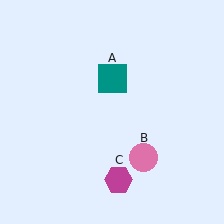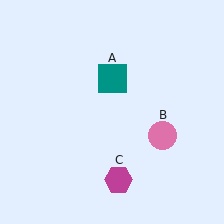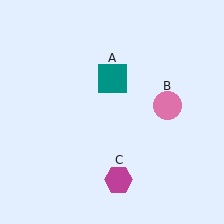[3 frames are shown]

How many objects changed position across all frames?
1 object changed position: pink circle (object B).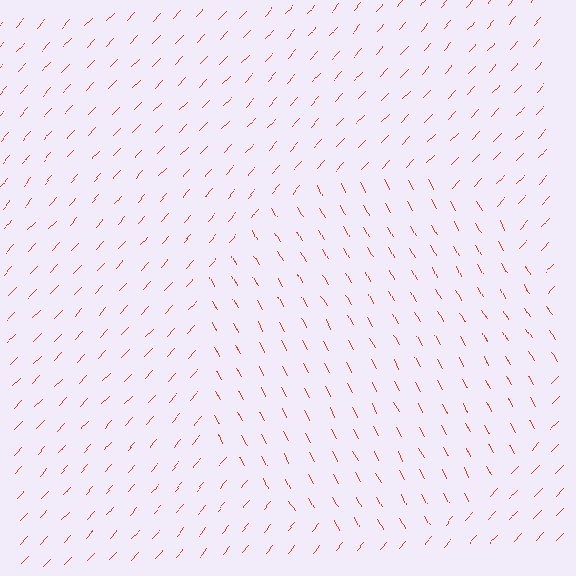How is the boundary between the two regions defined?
The boundary is defined purely by a change in line orientation (approximately 72 degrees difference). All lines are the same color and thickness.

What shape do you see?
I see a circle.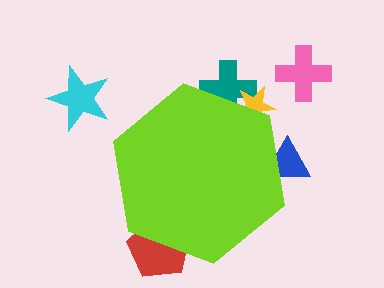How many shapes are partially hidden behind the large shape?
4 shapes are partially hidden.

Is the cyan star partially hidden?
No, the cyan star is fully visible.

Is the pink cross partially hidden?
No, the pink cross is fully visible.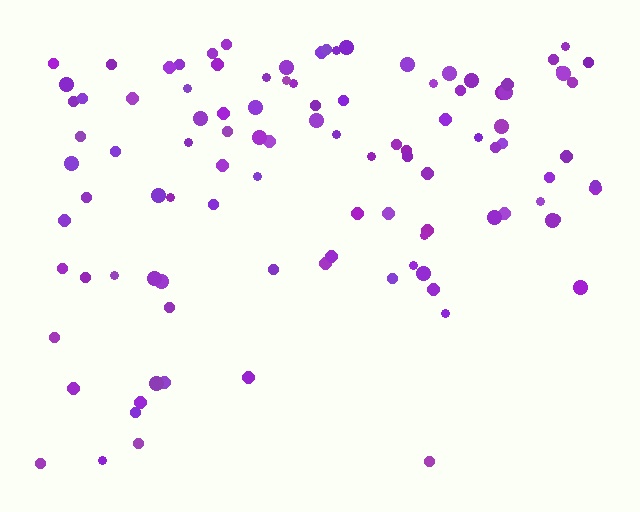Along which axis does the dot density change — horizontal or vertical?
Vertical.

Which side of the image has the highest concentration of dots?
The top.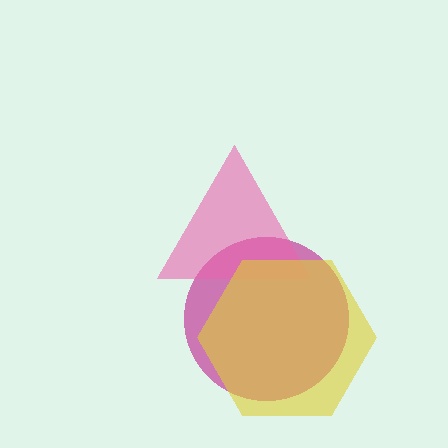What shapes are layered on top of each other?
The layered shapes are: a magenta circle, a pink triangle, a yellow hexagon.